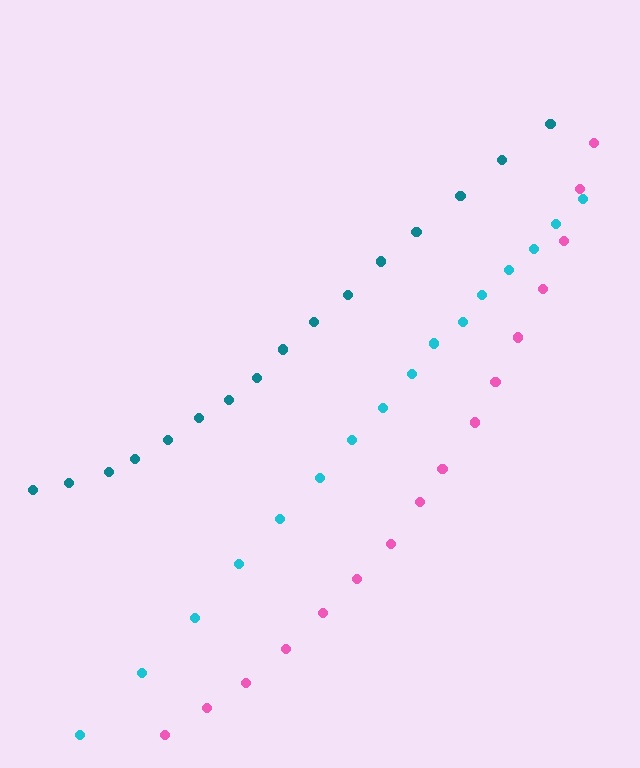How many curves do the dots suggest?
There are 3 distinct paths.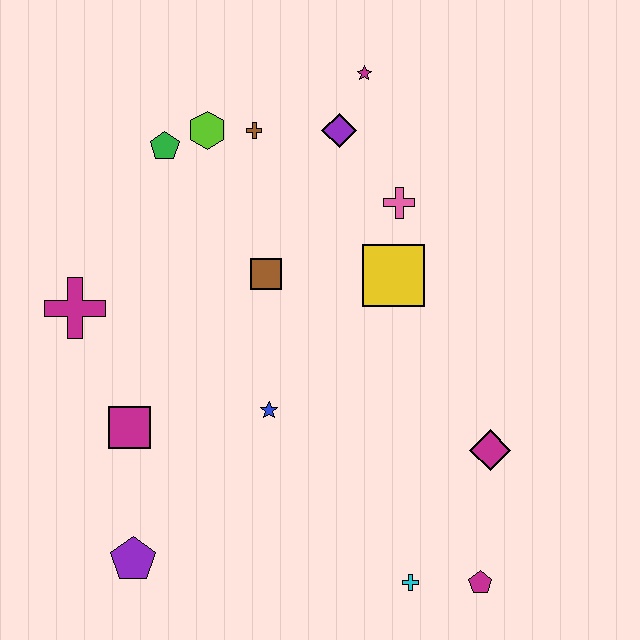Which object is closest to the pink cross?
The yellow square is closest to the pink cross.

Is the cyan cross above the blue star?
No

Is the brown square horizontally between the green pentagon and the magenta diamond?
Yes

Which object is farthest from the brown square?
The magenta pentagon is farthest from the brown square.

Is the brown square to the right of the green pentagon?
Yes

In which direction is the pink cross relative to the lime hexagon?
The pink cross is to the right of the lime hexagon.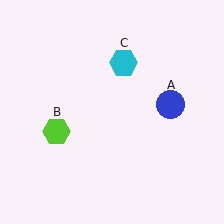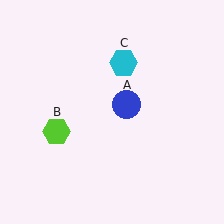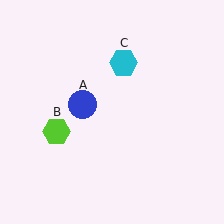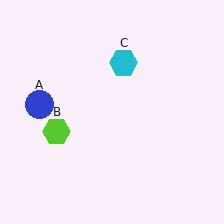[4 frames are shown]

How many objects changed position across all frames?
1 object changed position: blue circle (object A).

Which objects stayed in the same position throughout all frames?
Lime hexagon (object B) and cyan hexagon (object C) remained stationary.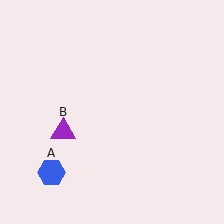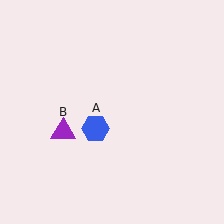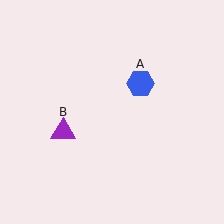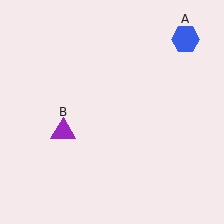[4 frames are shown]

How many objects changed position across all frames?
1 object changed position: blue hexagon (object A).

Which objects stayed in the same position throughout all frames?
Purple triangle (object B) remained stationary.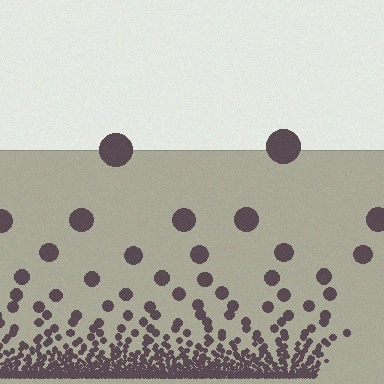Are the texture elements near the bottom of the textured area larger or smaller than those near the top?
Smaller. The gradient is inverted — elements near the bottom are smaller and denser.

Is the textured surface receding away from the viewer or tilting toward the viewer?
The surface appears to tilt toward the viewer. Texture elements get larger and sparser toward the top.